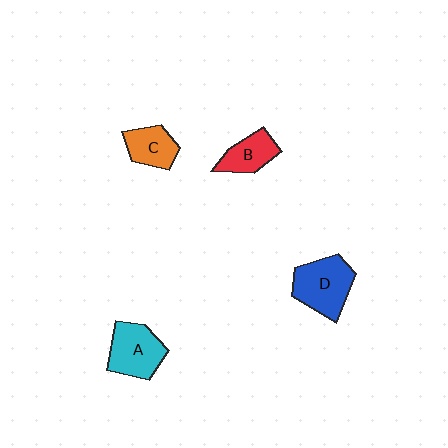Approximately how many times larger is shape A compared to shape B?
Approximately 1.5 times.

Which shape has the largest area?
Shape D (blue).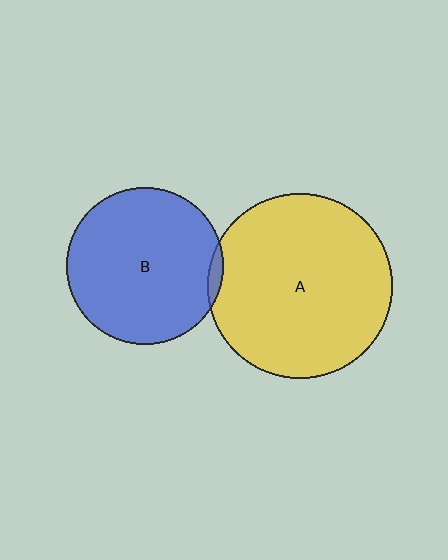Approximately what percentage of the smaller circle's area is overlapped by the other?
Approximately 5%.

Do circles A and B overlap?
Yes.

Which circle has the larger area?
Circle A (yellow).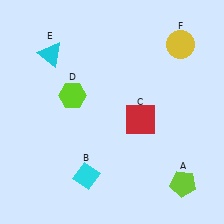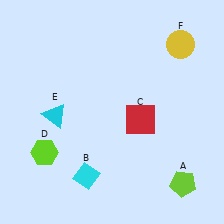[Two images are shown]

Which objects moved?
The objects that moved are: the lime hexagon (D), the cyan triangle (E).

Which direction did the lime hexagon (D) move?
The lime hexagon (D) moved down.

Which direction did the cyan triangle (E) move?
The cyan triangle (E) moved down.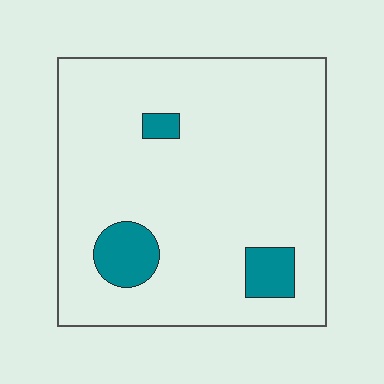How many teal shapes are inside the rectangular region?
3.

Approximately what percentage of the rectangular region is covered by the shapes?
Approximately 10%.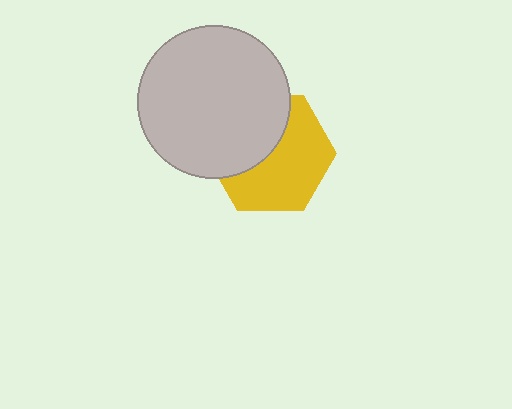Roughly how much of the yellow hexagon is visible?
About half of it is visible (roughly 58%).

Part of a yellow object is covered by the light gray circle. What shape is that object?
It is a hexagon.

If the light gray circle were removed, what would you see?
You would see the complete yellow hexagon.